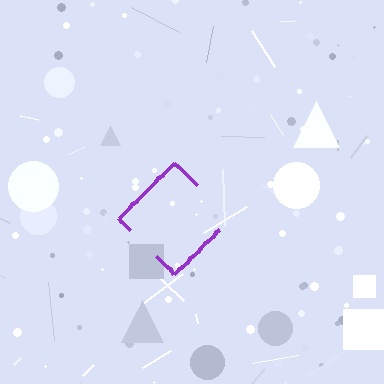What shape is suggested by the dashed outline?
The dashed outline suggests a diamond.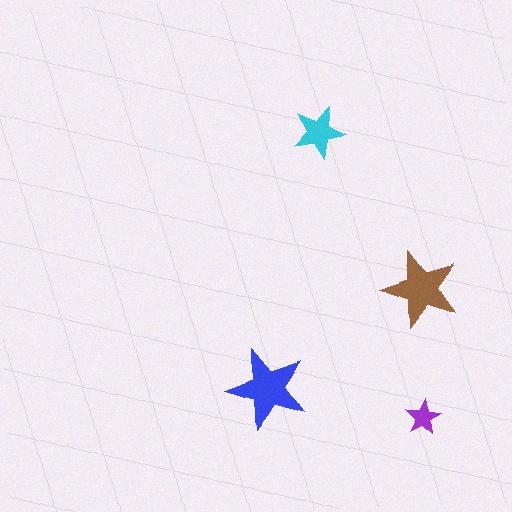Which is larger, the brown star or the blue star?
The blue one.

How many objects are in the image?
There are 4 objects in the image.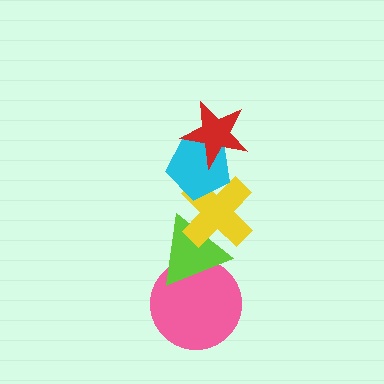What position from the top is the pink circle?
The pink circle is 5th from the top.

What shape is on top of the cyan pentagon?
The red star is on top of the cyan pentagon.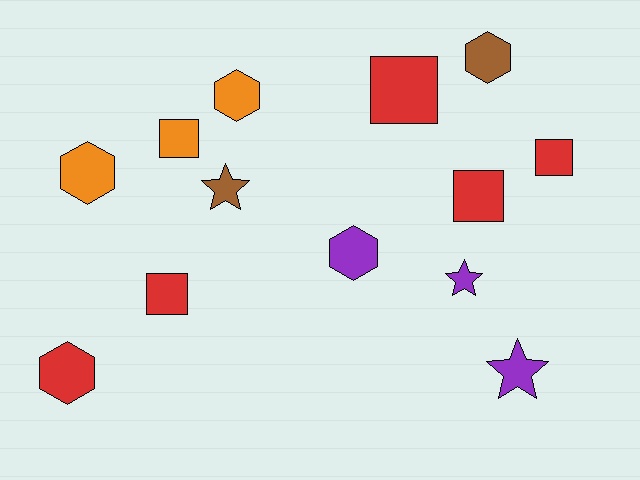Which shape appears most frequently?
Square, with 5 objects.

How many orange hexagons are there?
There are 2 orange hexagons.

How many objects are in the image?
There are 13 objects.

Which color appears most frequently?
Red, with 5 objects.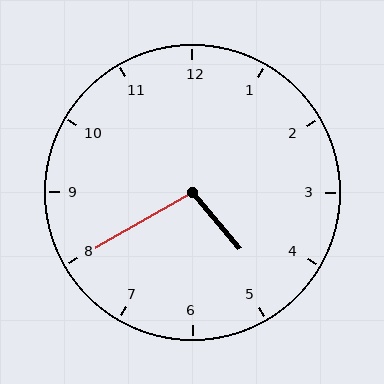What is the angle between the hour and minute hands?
Approximately 100 degrees.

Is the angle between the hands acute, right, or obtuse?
It is obtuse.